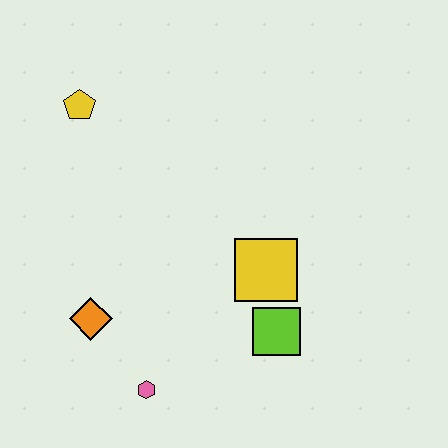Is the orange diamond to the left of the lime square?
Yes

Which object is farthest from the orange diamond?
The yellow pentagon is farthest from the orange diamond.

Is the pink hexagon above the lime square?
No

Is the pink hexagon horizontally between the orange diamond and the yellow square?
Yes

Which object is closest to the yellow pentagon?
The orange diamond is closest to the yellow pentagon.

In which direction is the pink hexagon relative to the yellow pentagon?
The pink hexagon is below the yellow pentagon.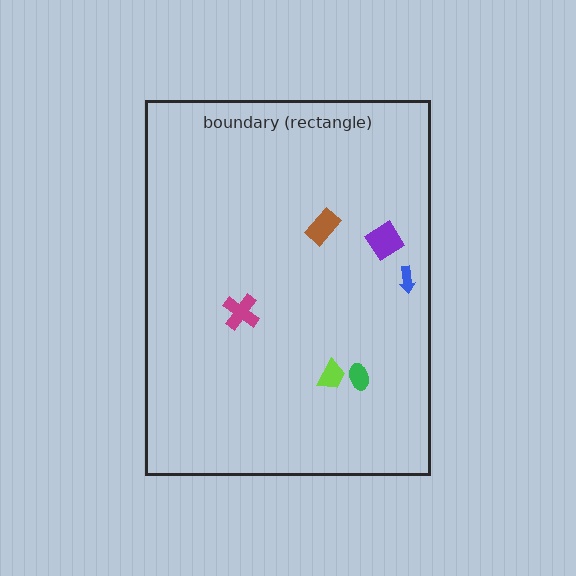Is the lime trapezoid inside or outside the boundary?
Inside.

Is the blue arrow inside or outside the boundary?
Inside.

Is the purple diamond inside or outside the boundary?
Inside.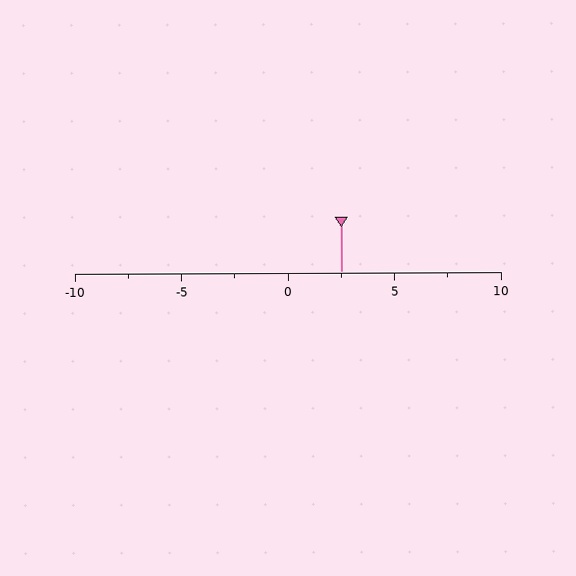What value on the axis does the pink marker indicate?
The marker indicates approximately 2.5.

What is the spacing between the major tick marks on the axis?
The major ticks are spaced 5 apart.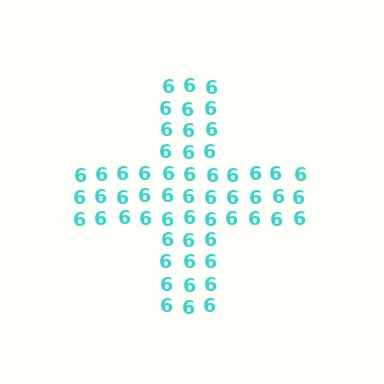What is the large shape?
The large shape is a cross.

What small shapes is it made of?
It is made of small digit 6's.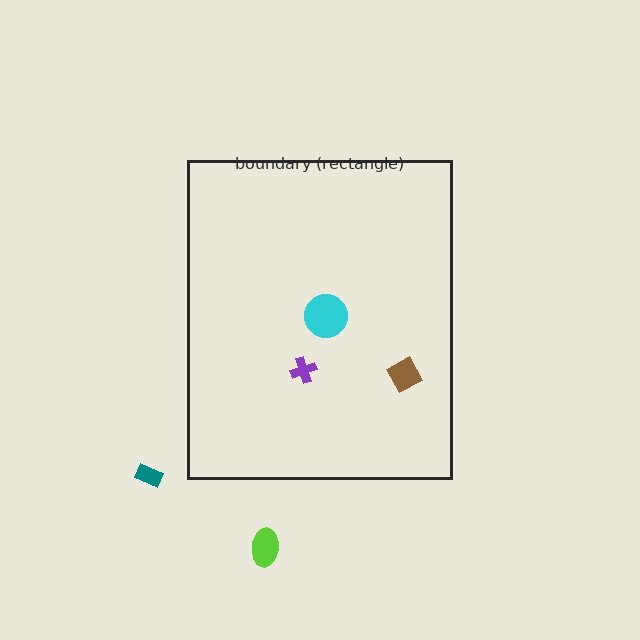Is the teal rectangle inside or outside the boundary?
Outside.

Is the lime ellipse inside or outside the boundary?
Outside.